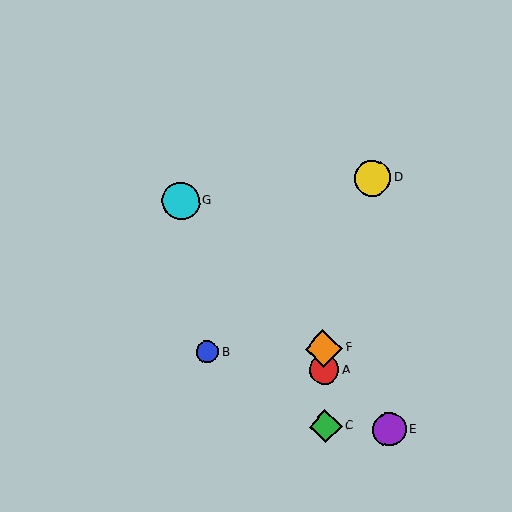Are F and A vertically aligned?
Yes, both are at x≈324.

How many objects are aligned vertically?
3 objects (A, C, F) are aligned vertically.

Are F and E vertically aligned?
No, F is at x≈324 and E is at x≈389.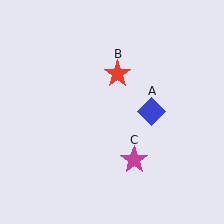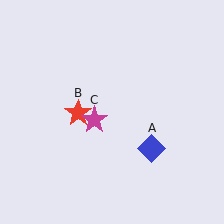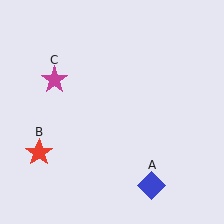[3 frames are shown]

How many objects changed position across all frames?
3 objects changed position: blue diamond (object A), red star (object B), magenta star (object C).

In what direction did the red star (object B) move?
The red star (object B) moved down and to the left.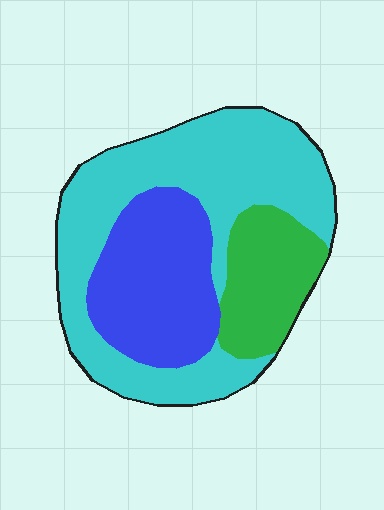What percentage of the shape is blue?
Blue takes up between a quarter and a half of the shape.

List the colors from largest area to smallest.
From largest to smallest: cyan, blue, green.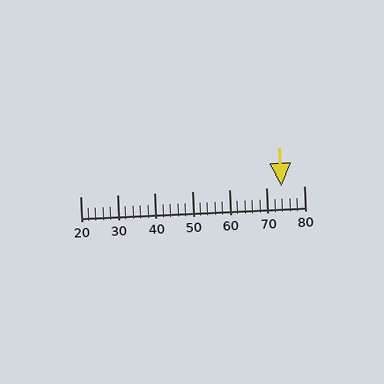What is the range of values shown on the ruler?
The ruler shows values from 20 to 80.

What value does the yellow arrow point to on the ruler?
The yellow arrow points to approximately 74.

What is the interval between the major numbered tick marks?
The major tick marks are spaced 10 units apart.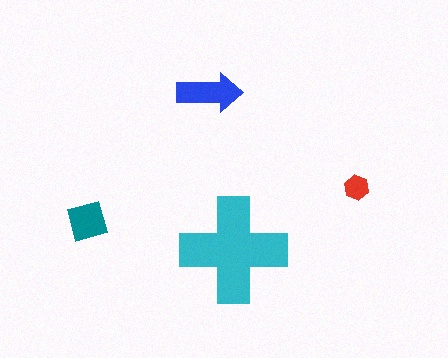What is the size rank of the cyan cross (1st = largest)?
1st.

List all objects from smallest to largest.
The red hexagon, the teal square, the blue arrow, the cyan cross.